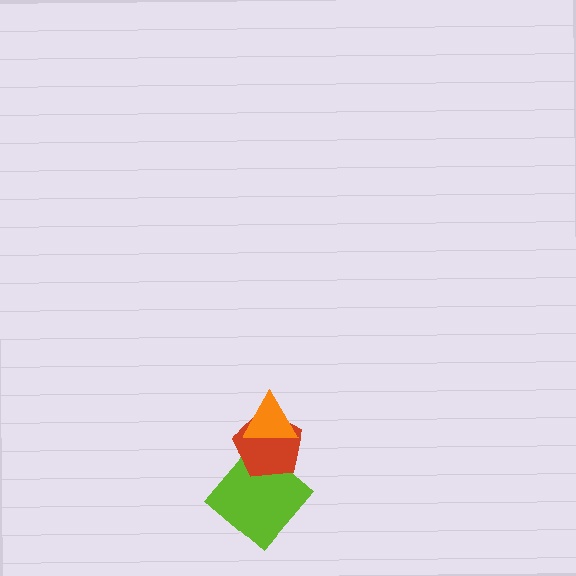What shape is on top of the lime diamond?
The red pentagon is on top of the lime diamond.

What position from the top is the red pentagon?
The red pentagon is 2nd from the top.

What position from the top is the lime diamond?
The lime diamond is 3rd from the top.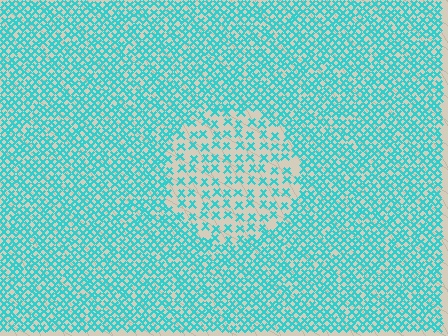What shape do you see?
I see a circle.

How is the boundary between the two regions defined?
The boundary is defined by a change in element density (approximately 2.2x ratio). All elements are the same color, size, and shape.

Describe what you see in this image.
The image contains small cyan elements arranged at two different densities. A circle-shaped region is visible where the elements are less densely packed than the surrounding area.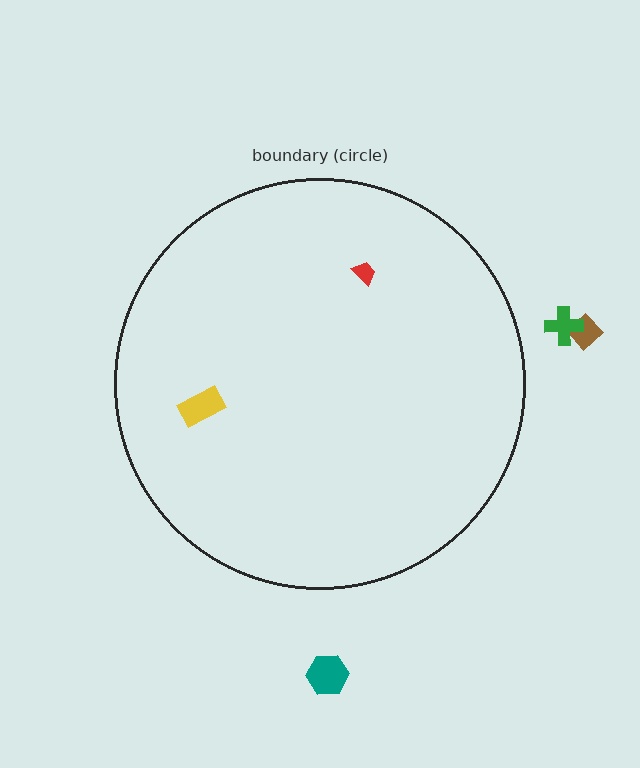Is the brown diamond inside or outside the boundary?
Outside.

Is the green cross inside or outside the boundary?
Outside.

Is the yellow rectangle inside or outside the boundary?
Inside.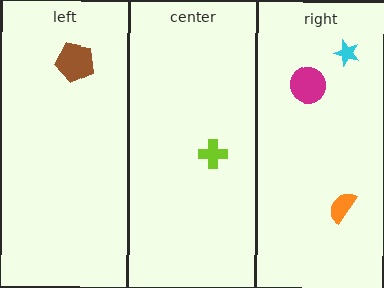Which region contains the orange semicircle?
The right region.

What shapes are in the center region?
The lime cross.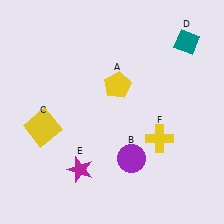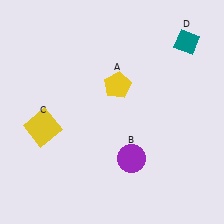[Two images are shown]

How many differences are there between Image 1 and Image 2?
There are 2 differences between the two images.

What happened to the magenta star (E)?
The magenta star (E) was removed in Image 2. It was in the bottom-left area of Image 1.